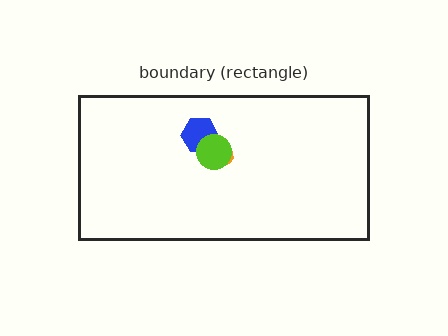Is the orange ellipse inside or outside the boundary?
Inside.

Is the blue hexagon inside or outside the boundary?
Inside.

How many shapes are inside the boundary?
3 inside, 0 outside.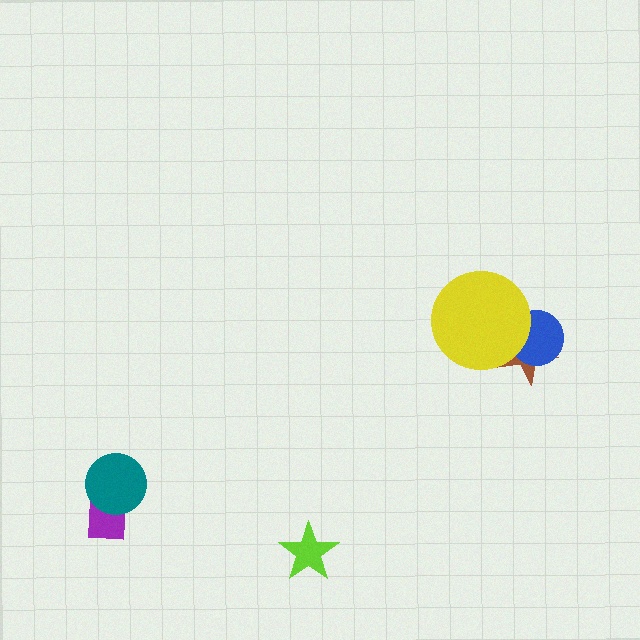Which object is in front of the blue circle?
The yellow circle is in front of the blue circle.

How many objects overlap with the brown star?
2 objects overlap with the brown star.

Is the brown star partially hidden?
Yes, it is partially covered by another shape.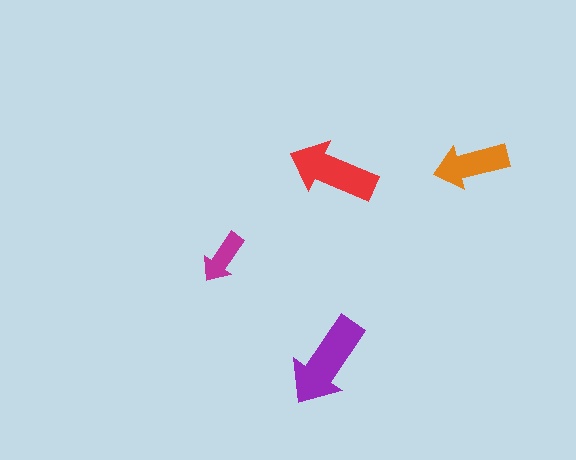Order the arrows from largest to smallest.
the purple one, the red one, the orange one, the magenta one.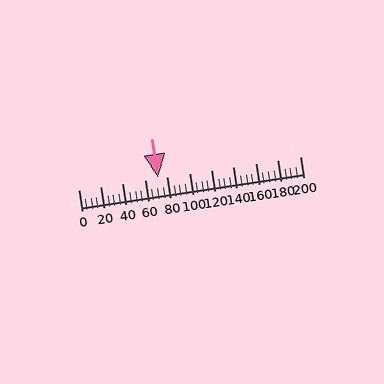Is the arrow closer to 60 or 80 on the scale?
The arrow is closer to 80.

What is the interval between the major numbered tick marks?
The major tick marks are spaced 20 units apart.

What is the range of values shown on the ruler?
The ruler shows values from 0 to 200.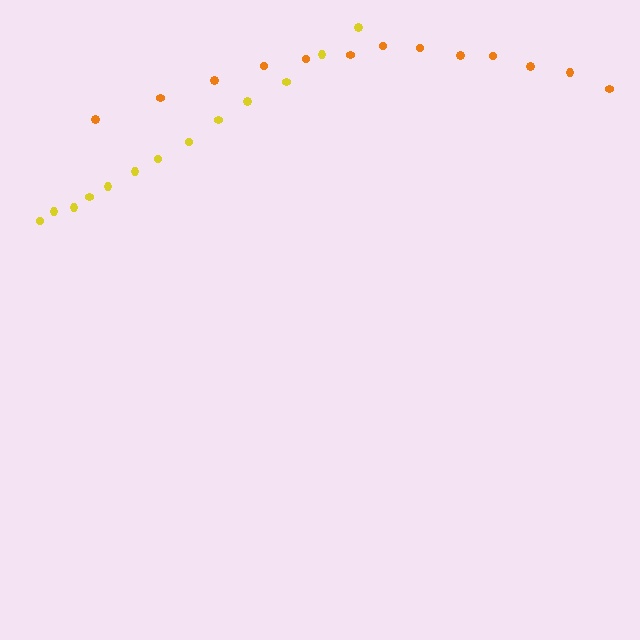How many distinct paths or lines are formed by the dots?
There are 2 distinct paths.